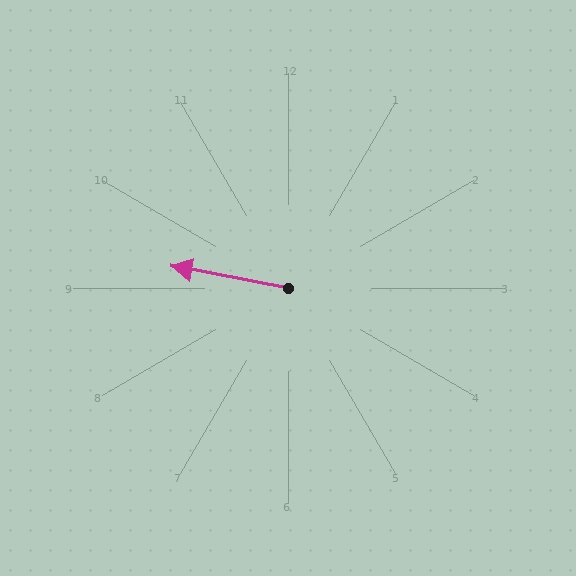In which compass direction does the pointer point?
West.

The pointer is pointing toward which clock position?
Roughly 9 o'clock.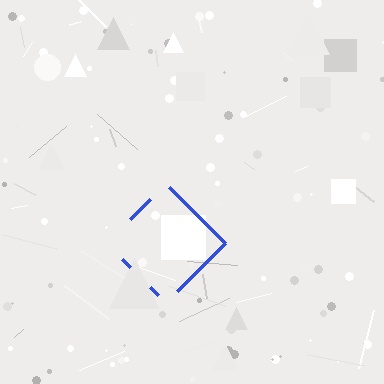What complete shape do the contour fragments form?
The contour fragments form a diamond.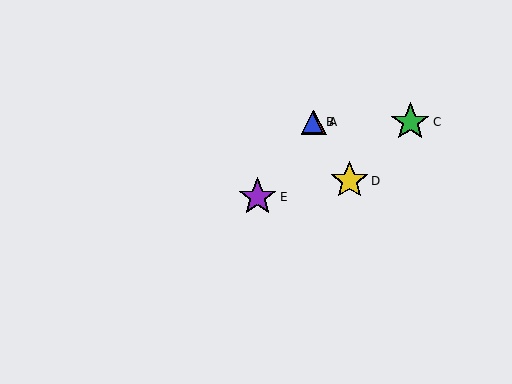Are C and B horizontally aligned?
Yes, both are at y≈122.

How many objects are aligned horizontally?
3 objects (A, B, C) are aligned horizontally.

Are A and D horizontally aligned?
No, A is at y≈122 and D is at y≈181.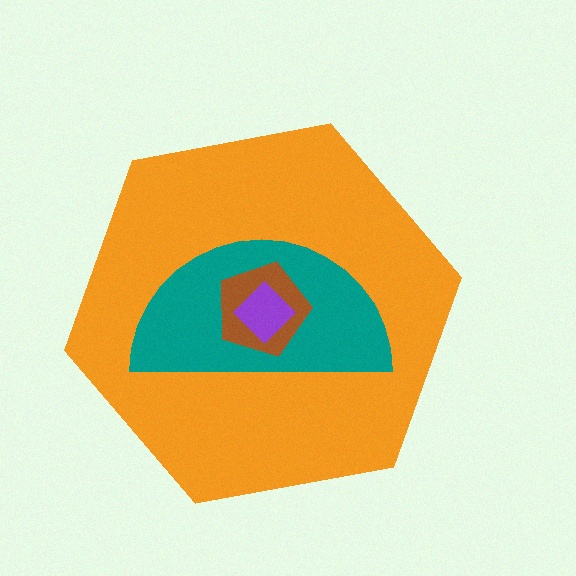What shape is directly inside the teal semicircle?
The brown pentagon.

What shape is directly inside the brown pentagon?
The purple diamond.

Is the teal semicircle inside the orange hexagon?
Yes.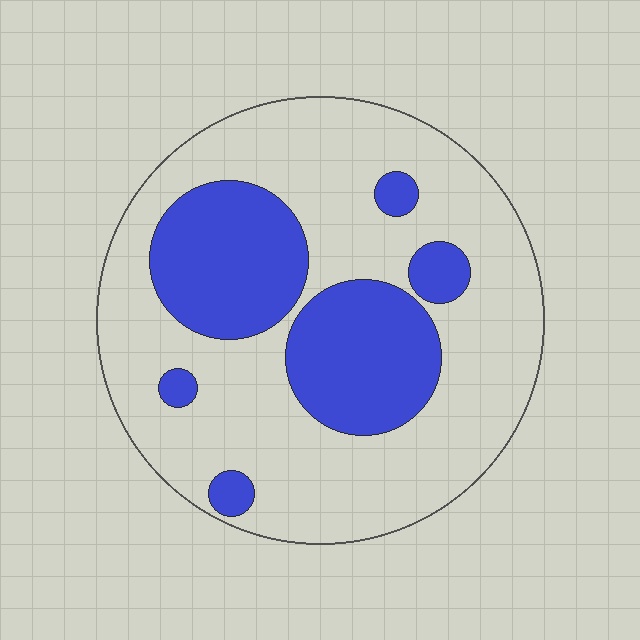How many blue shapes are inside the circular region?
6.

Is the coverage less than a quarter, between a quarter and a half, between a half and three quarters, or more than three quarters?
Between a quarter and a half.